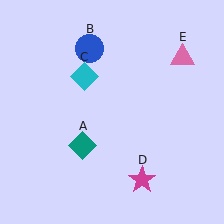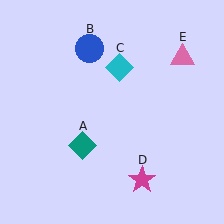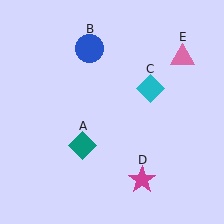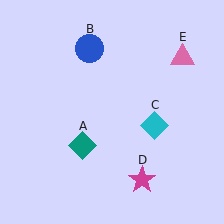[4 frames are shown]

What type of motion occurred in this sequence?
The cyan diamond (object C) rotated clockwise around the center of the scene.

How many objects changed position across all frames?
1 object changed position: cyan diamond (object C).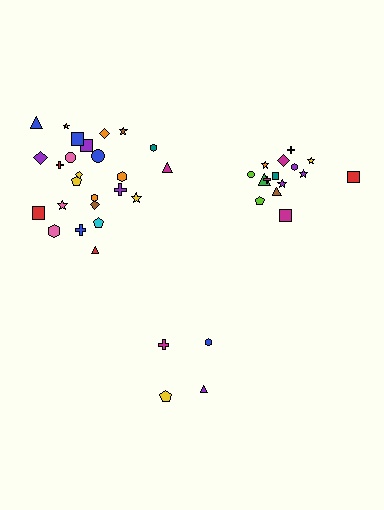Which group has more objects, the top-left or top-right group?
The top-left group.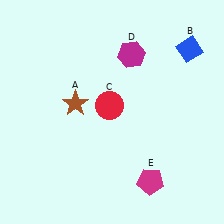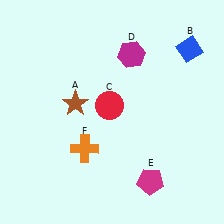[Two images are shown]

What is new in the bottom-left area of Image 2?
An orange cross (F) was added in the bottom-left area of Image 2.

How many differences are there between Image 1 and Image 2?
There is 1 difference between the two images.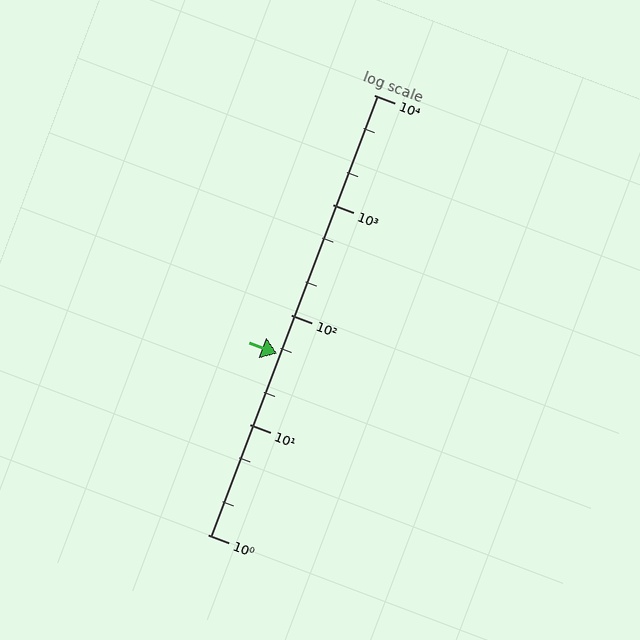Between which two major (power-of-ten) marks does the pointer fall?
The pointer is between 10 and 100.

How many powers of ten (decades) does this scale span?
The scale spans 4 decades, from 1 to 10000.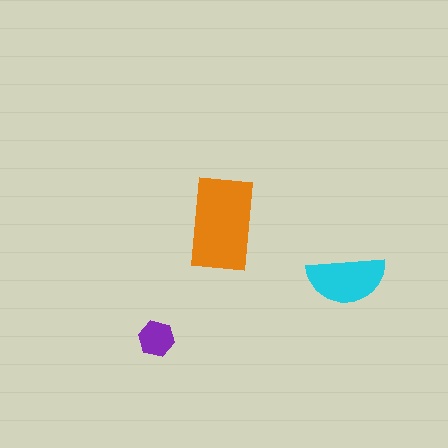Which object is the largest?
The orange rectangle.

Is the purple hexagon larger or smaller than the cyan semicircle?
Smaller.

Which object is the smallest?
The purple hexagon.